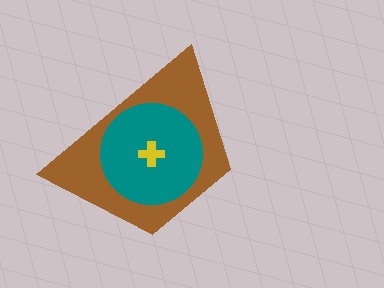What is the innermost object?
The yellow cross.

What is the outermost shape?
The brown trapezoid.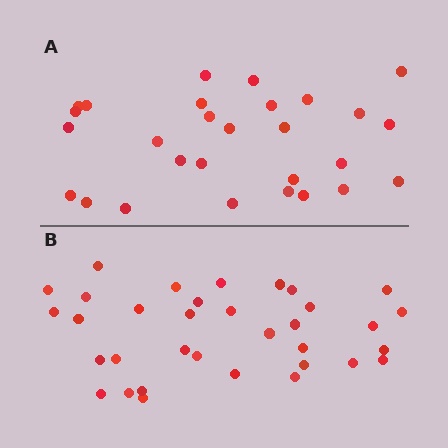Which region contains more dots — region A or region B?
Region B (the bottom region) has more dots.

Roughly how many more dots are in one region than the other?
Region B has about 6 more dots than region A.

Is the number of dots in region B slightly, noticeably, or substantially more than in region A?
Region B has only slightly more — the two regions are fairly close. The ratio is roughly 1.2 to 1.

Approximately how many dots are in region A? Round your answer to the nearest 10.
About 30 dots. (The exact count is 28, which rounds to 30.)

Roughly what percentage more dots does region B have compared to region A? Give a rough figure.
About 20% more.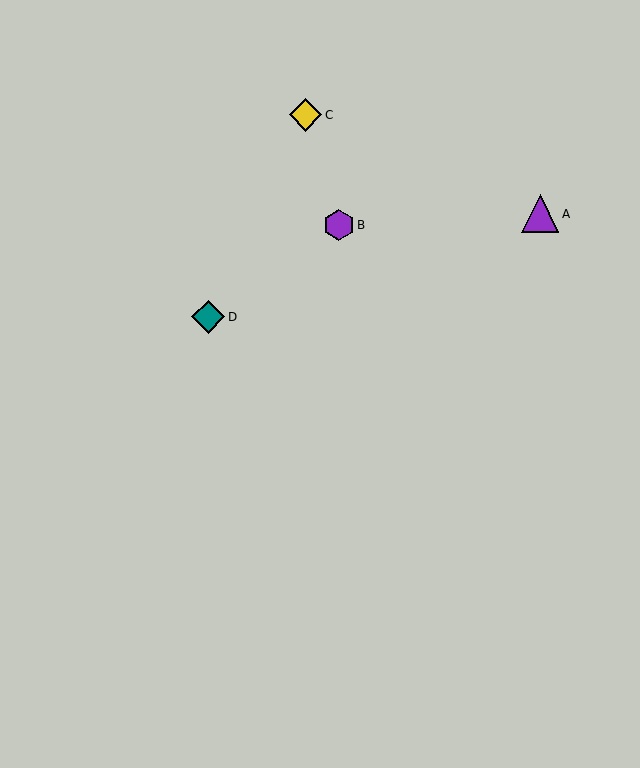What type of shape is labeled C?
Shape C is a yellow diamond.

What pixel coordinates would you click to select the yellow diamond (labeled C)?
Click at (305, 115) to select the yellow diamond C.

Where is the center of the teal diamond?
The center of the teal diamond is at (208, 317).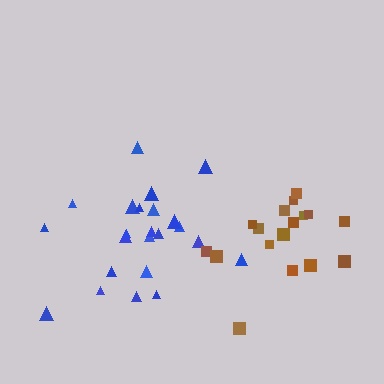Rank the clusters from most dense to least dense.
blue, brown.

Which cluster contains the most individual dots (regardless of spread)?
Blue (23).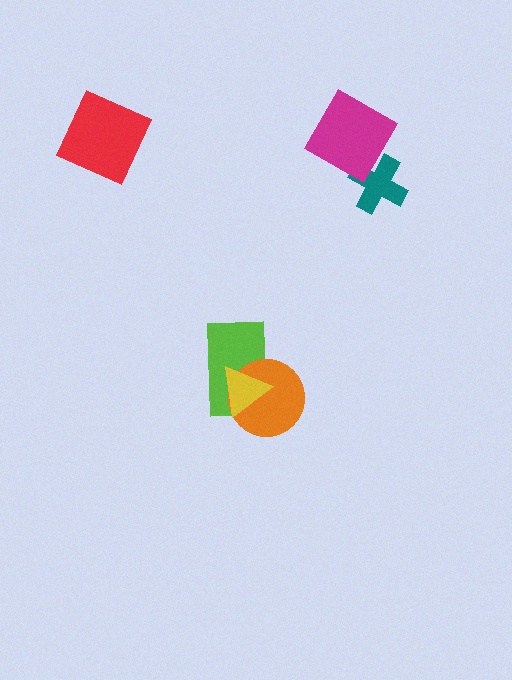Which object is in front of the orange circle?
The yellow triangle is in front of the orange circle.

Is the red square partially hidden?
No, no other shape covers it.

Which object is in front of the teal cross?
The magenta diamond is in front of the teal cross.